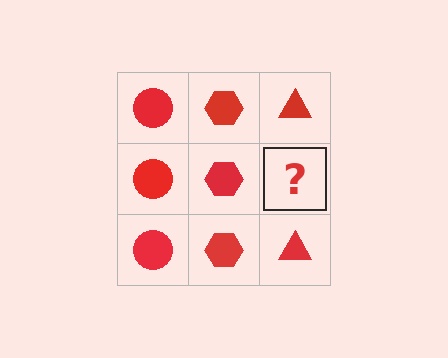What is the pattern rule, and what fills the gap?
The rule is that each column has a consistent shape. The gap should be filled with a red triangle.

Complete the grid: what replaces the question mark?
The question mark should be replaced with a red triangle.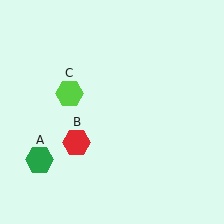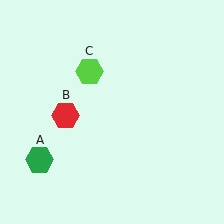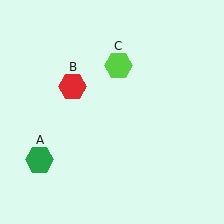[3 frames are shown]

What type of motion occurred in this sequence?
The red hexagon (object B), lime hexagon (object C) rotated clockwise around the center of the scene.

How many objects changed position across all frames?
2 objects changed position: red hexagon (object B), lime hexagon (object C).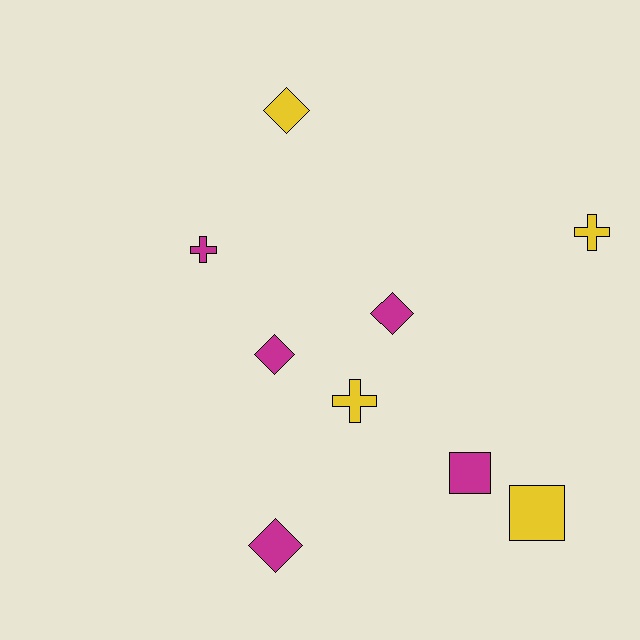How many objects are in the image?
There are 9 objects.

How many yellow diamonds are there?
There is 1 yellow diamond.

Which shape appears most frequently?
Diamond, with 4 objects.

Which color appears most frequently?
Magenta, with 5 objects.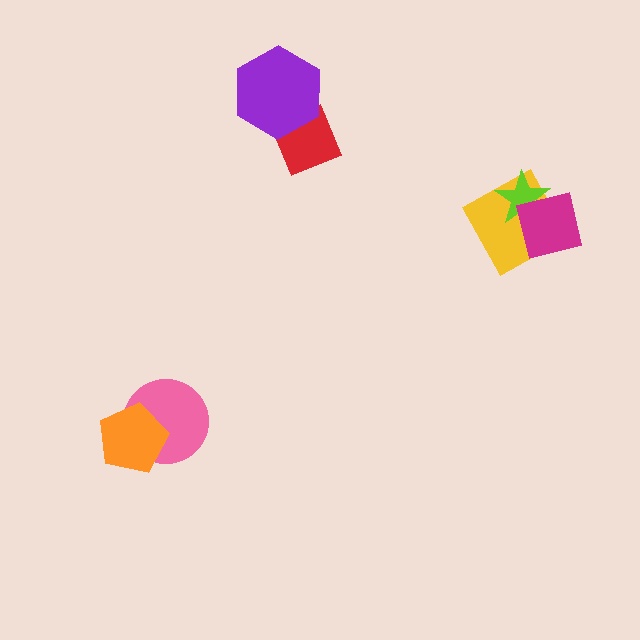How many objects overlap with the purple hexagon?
1 object overlaps with the purple hexagon.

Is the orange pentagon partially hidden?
No, no other shape covers it.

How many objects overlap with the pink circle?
1 object overlaps with the pink circle.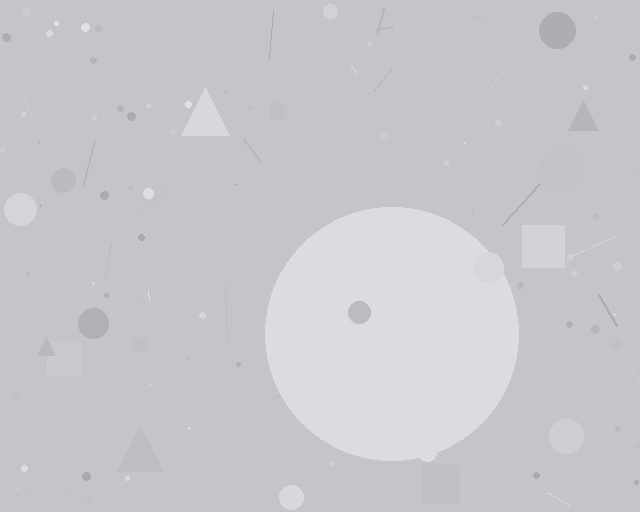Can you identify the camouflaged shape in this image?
The camouflaged shape is a circle.